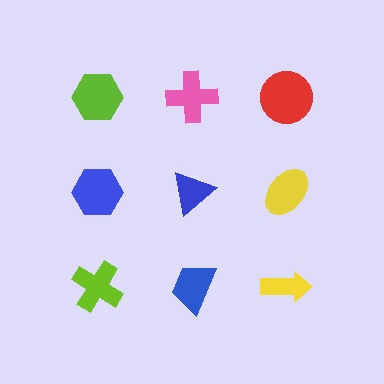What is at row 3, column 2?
A blue trapezoid.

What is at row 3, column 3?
A yellow arrow.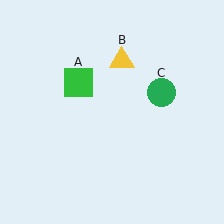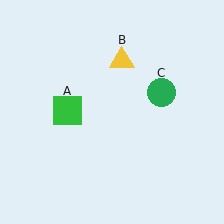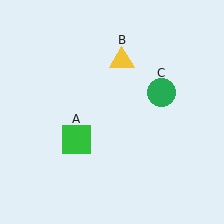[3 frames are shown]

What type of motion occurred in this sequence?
The green square (object A) rotated counterclockwise around the center of the scene.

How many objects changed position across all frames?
1 object changed position: green square (object A).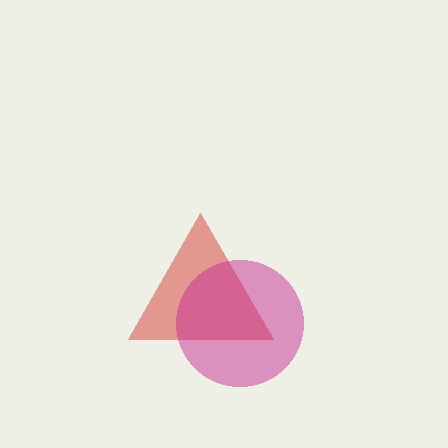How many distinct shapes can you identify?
There are 2 distinct shapes: a red triangle, a magenta circle.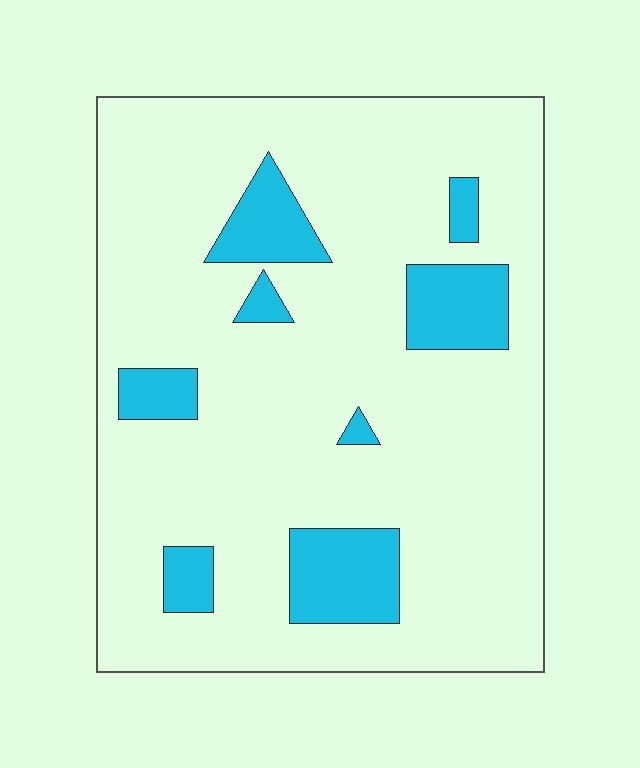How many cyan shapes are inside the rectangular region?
8.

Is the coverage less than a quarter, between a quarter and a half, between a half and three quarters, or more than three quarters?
Less than a quarter.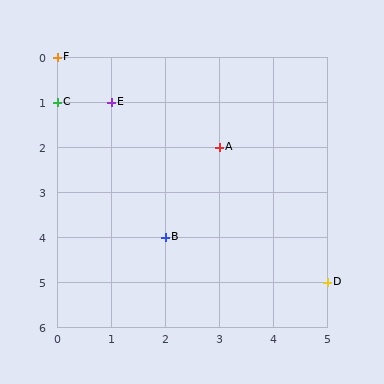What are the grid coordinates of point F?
Point F is at grid coordinates (0, 0).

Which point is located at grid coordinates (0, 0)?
Point F is at (0, 0).